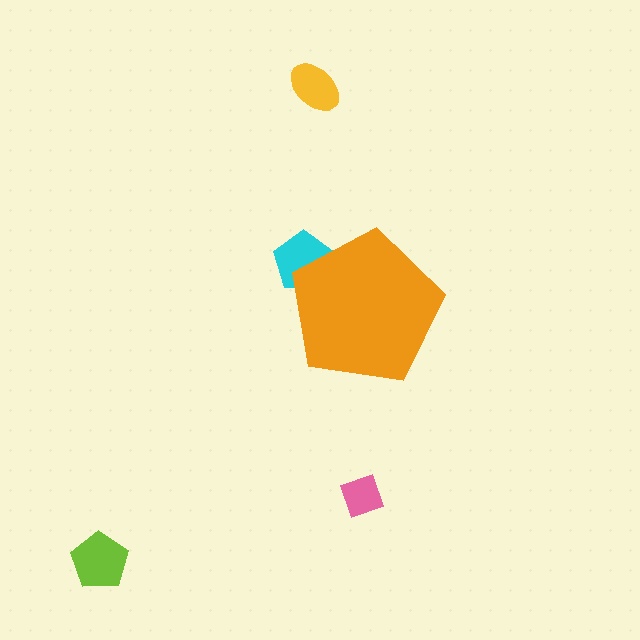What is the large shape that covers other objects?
An orange pentagon.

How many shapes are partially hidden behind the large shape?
1 shape is partially hidden.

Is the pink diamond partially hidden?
No, the pink diamond is fully visible.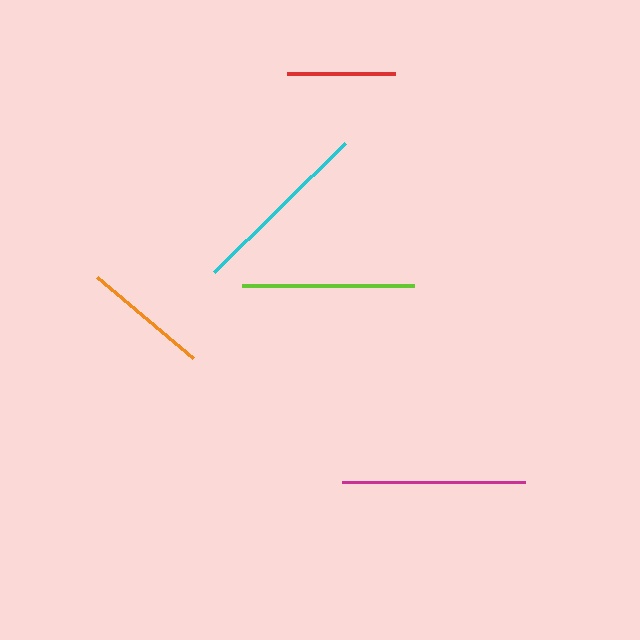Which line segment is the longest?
The cyan line is the longest at approximately 184 pixels.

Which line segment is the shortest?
The red line is the shortest at approximately 108 pixels.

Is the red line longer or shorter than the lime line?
The lime line is longer than the red line.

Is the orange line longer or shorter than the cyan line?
The cyan line is longer than the orange line.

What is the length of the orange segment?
The orange segment is approximately 126 pixels long.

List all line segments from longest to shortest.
From longest to shortest: cyan, magenta, lime, orange, red.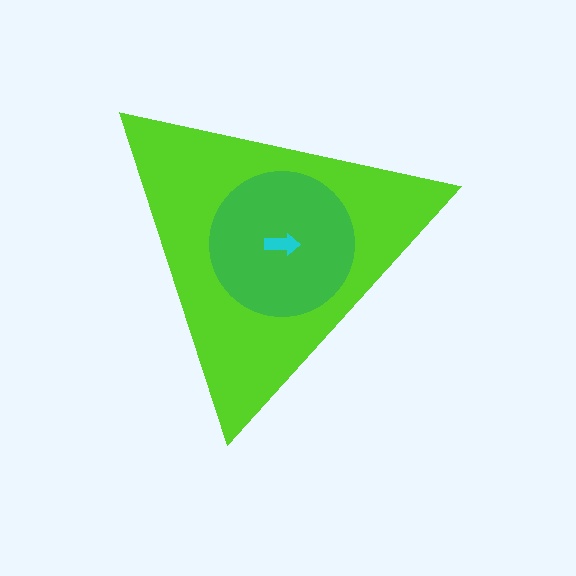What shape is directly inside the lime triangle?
The green circle.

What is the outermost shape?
The lime triangle.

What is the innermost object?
The cyan arrow.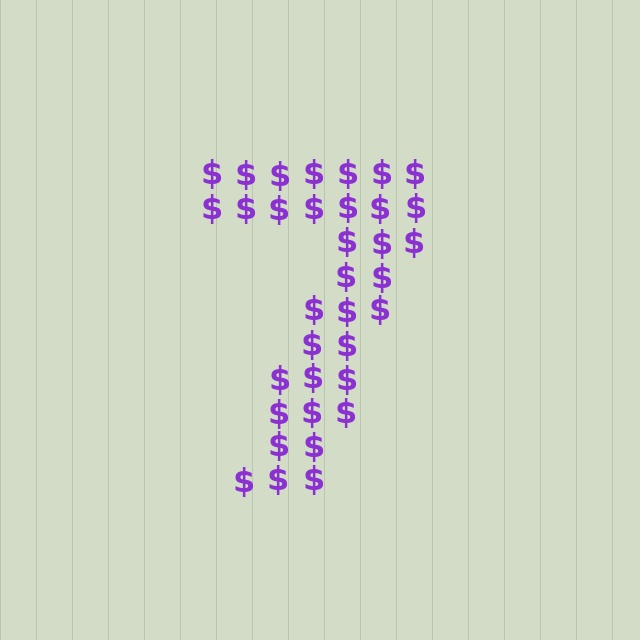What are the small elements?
The small elements are dollar signs.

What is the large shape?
The large shape is the digit 7.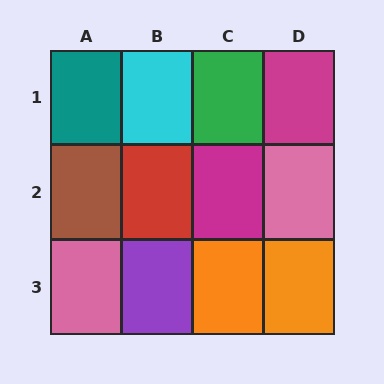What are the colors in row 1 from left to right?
Teal, cyan, green, magenta.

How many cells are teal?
1 cell is teal.